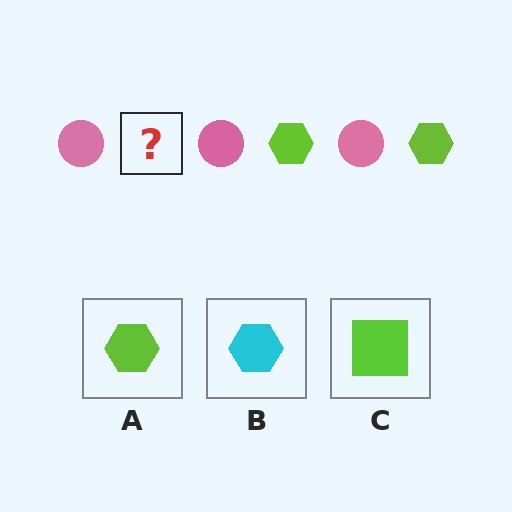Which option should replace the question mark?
Option A.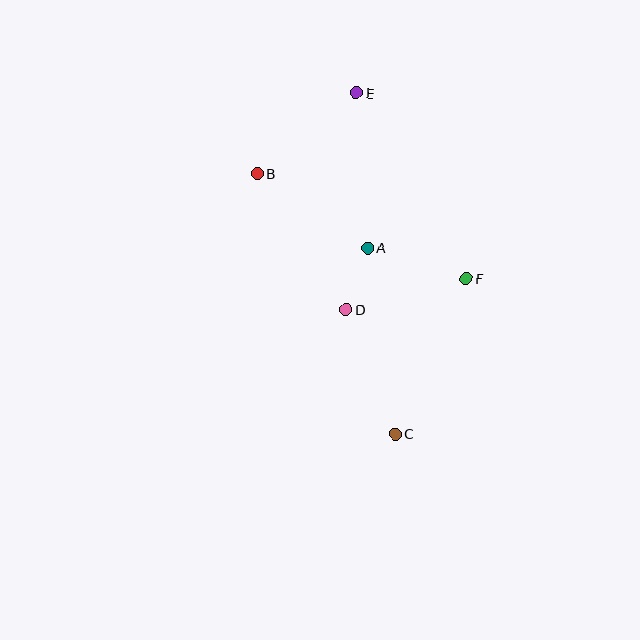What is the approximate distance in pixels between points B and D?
The distance between B and D is approximately 163 pixels.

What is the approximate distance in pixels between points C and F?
The distance between C and F is approximately 170 pixels.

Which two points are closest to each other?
Points A and D are closest to each other.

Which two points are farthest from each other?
Points C and E are farthest from each other.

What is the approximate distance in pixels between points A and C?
The distance between A and C is approximately 188 pixels.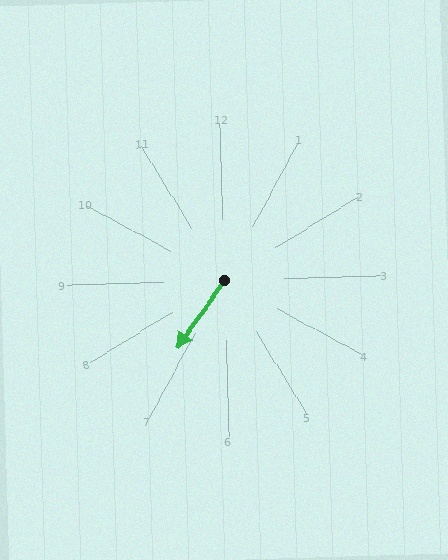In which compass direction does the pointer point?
Southwest.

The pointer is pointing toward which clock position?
Roughly 7 o'clock.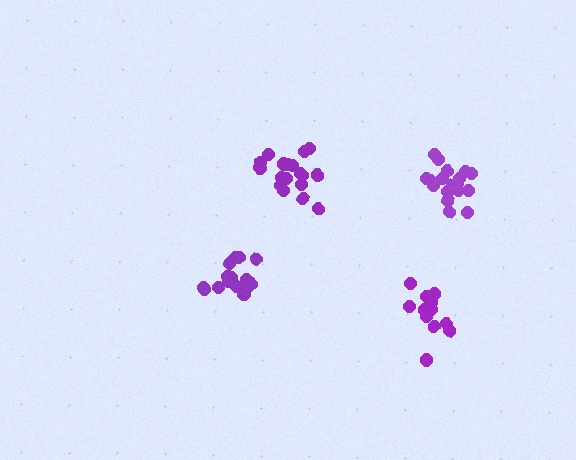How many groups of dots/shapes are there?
There are 4 groups.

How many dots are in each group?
Group 1: 18 dots, Group 2: 15 dots, Group 3: 18 dots, Group 4: 15 dots (66 total).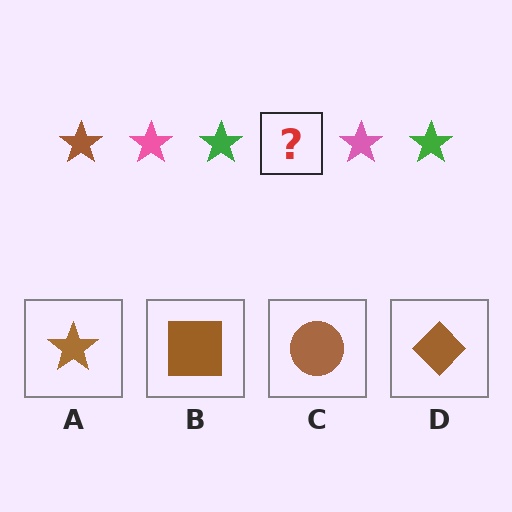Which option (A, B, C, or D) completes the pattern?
A.